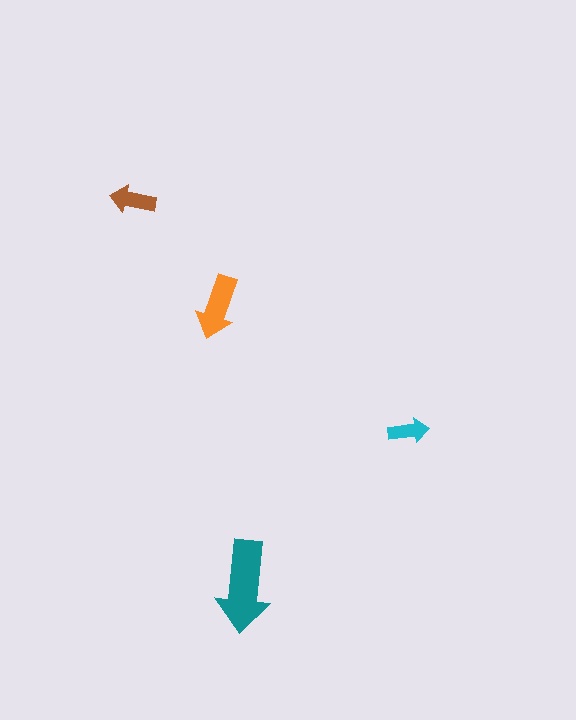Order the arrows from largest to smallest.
the teal one, the orange one, the brown one, the cyan one.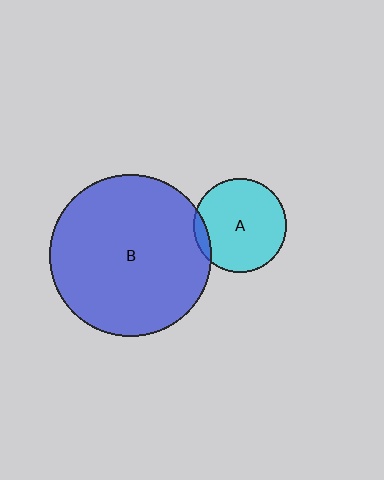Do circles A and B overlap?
Yes.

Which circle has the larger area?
Circle B (blue).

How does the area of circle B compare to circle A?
Approximately 3.0 times.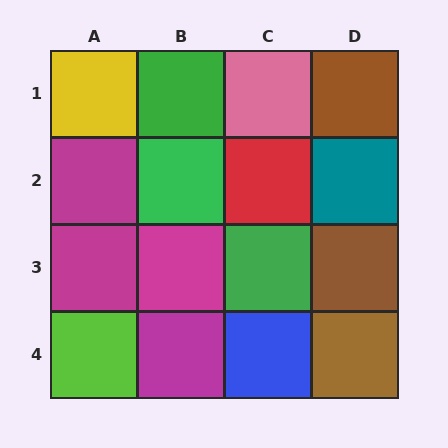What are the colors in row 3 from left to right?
Magenta, magenta, green, brown.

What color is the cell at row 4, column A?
Lime.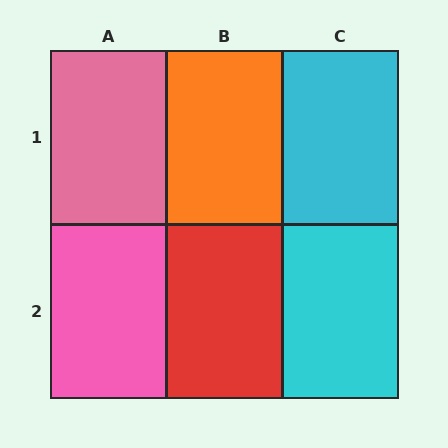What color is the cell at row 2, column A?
Pink.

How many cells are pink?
2 cells are pink.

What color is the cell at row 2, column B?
Red.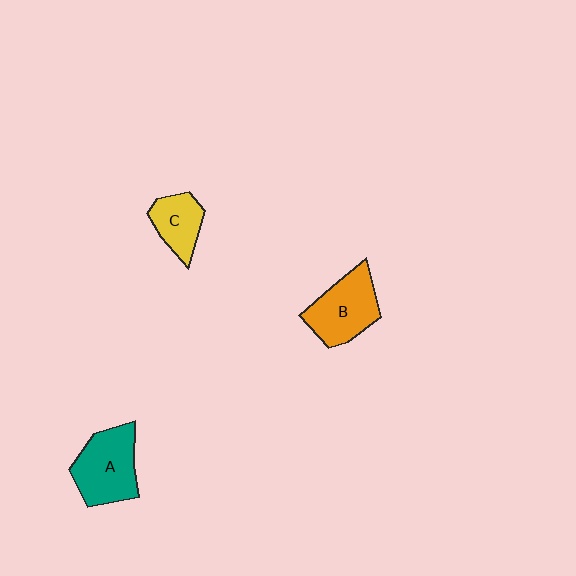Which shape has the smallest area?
Shape C (yellow).